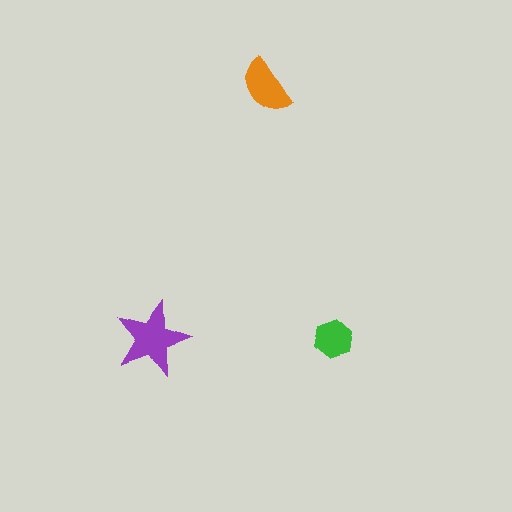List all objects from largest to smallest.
The purple star, the orange semicircle, the green hexagon.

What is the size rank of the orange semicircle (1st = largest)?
2nd.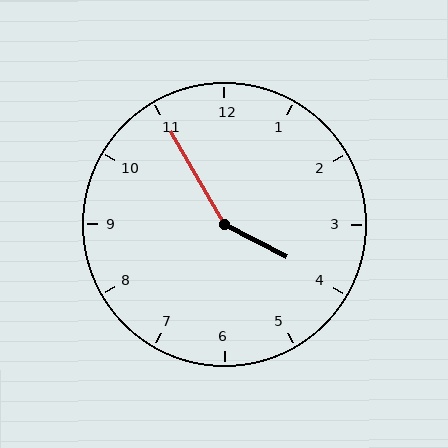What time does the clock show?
3:55.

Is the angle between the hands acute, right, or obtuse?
It is obtuse.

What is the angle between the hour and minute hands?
Approximately 148 degrees.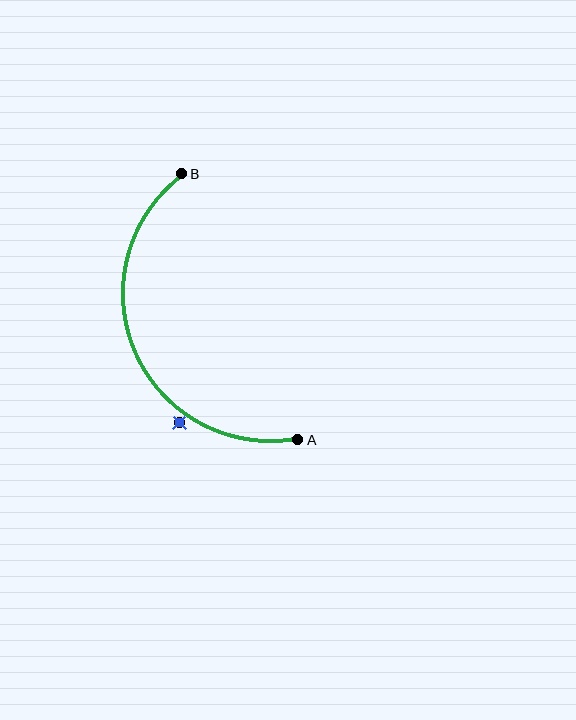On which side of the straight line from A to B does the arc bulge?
The arc bulges to the left of the straight line connecting A and B.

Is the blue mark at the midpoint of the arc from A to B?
No — the blue mark does not lie on the arc at all. It sits slightly outside the curve.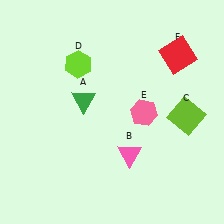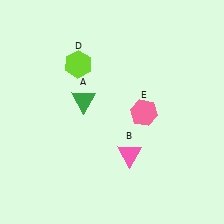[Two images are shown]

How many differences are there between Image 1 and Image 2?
There are 2 differences between the two images.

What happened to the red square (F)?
The red square (F) was removed in Image 2. It was in the top-right area of Image 1.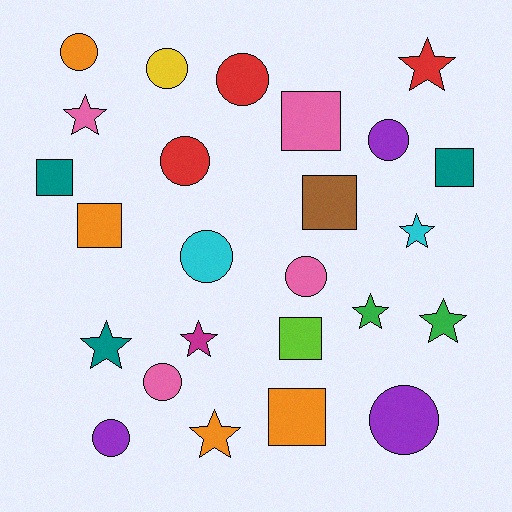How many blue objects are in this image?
There are no blue objects.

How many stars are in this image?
There are 8 stars.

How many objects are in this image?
There are 25 objects.